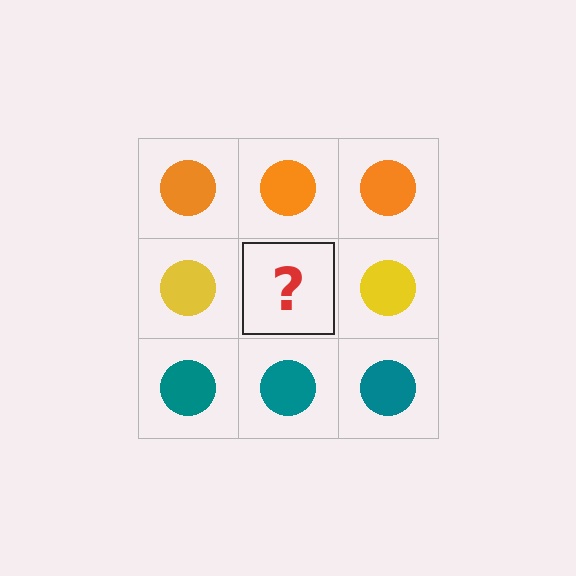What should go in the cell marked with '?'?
The missing cell should contain a yellow circle.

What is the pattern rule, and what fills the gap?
The rule is that each row has a consistent color. The gap should be filled with a yellow circle.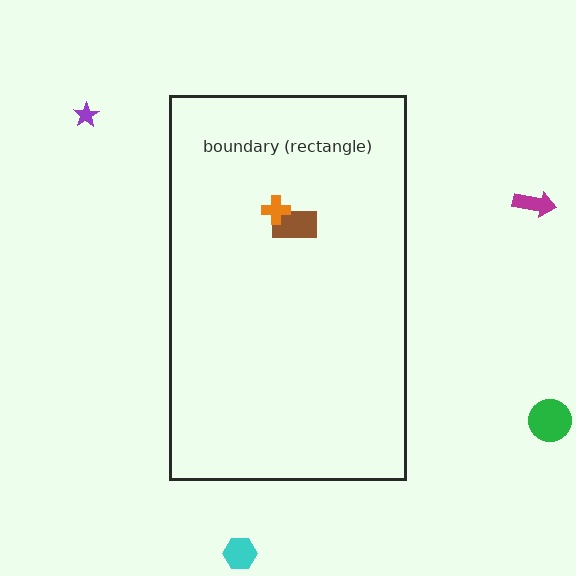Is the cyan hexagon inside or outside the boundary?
Outside.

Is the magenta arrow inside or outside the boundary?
Outside.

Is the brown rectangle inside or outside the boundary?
Inside.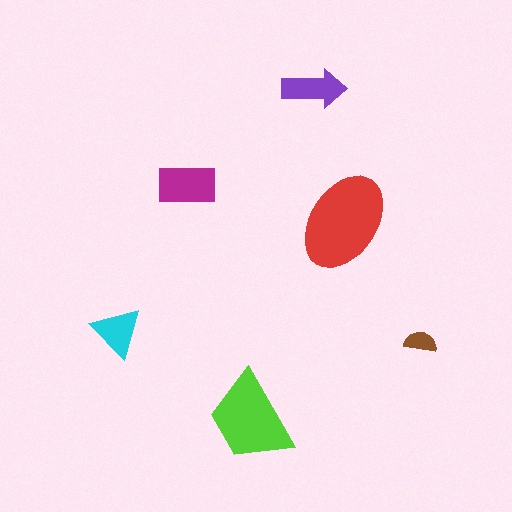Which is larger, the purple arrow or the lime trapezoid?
The lime trapezoid.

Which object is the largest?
The red ellipse.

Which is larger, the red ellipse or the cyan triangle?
The red ellipse.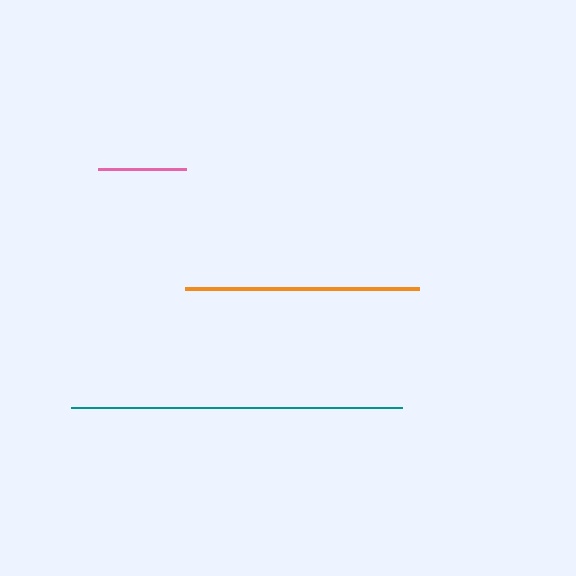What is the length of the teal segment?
The teal segment is approximately 330 pixels long.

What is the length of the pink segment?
The pink segment is approximately 89 pixels long.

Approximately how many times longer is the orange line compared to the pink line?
The orange line is approximately 2.6 times the length of the pink line.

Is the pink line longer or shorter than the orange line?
The orange line is longer than the pink line.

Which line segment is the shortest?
The pink line is the shortest at approximately 89 pixels.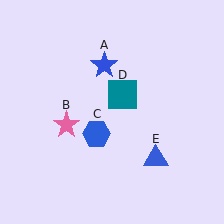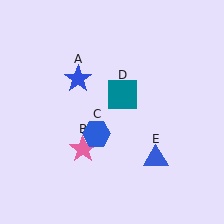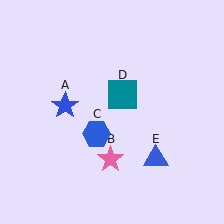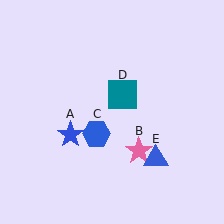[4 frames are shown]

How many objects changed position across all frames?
2 objects changed position: blue star (object A), pink star (object B).